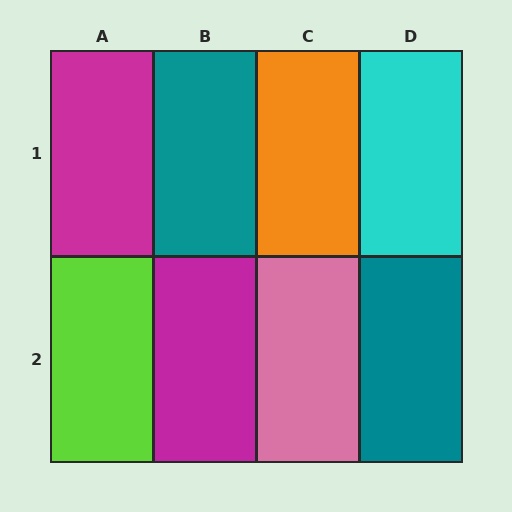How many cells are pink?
1 cell is pink.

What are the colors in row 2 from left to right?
Lime, magenta, pink, teal.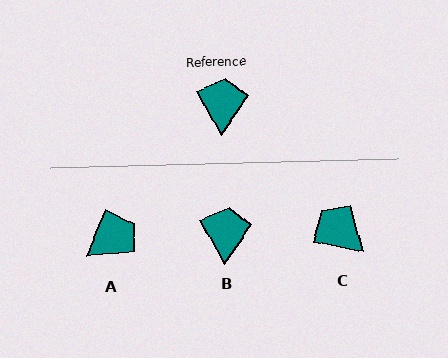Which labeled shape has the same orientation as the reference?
B.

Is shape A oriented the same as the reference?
No, it is off by about 50 degrees.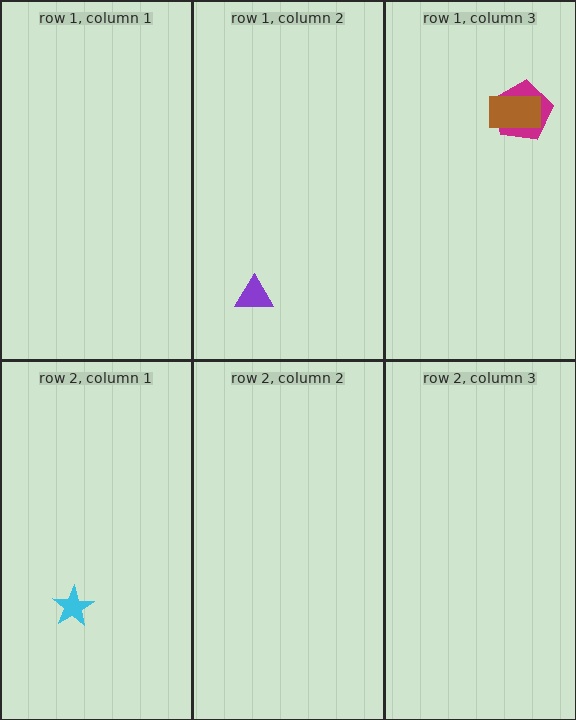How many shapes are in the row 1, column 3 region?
2.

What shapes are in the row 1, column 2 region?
The purple triangle.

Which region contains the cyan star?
The row 2, column 1 region.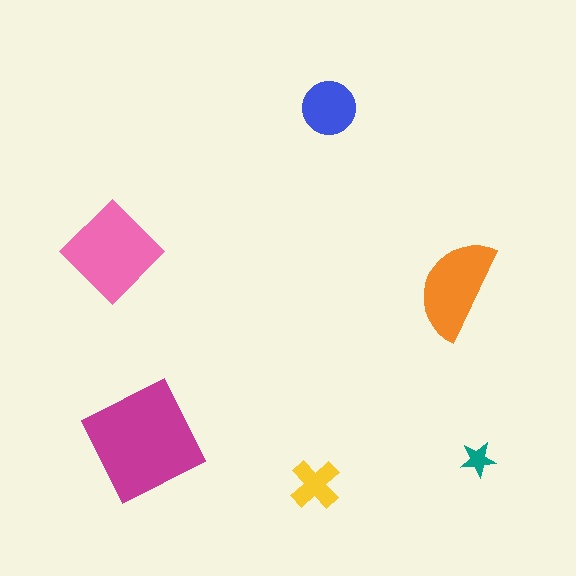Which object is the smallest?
The teal star.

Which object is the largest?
The magenta square.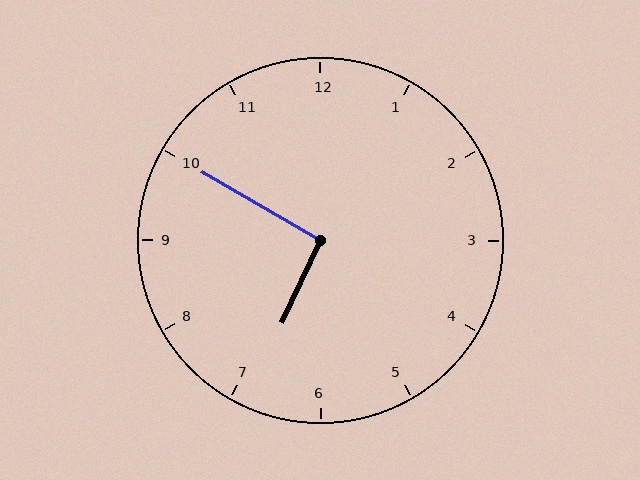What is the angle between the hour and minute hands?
Approximately 95 degrees.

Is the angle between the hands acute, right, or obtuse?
It is right.